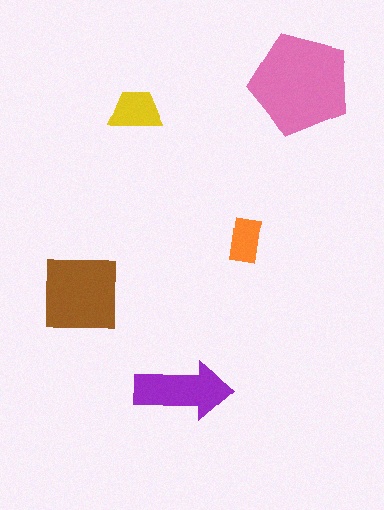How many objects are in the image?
There are 5 objects in the image.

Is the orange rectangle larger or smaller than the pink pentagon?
Smaller.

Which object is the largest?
The pink pentagon.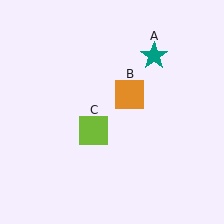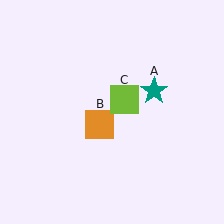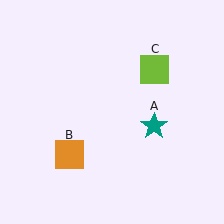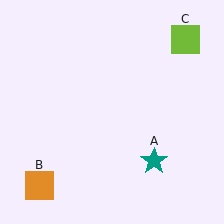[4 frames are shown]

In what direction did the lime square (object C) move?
The lime square (object C) moved up and to the right.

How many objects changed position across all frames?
3 objects changed position: teal star (object A), orange square (object B), lime square (object C).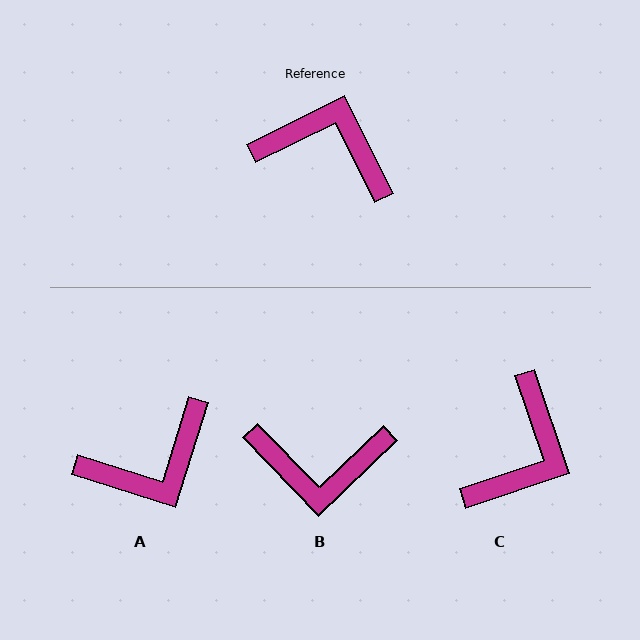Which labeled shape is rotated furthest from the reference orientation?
B, about 162 degrees away.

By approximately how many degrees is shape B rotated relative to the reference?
Approximately 162 degrees clockwise.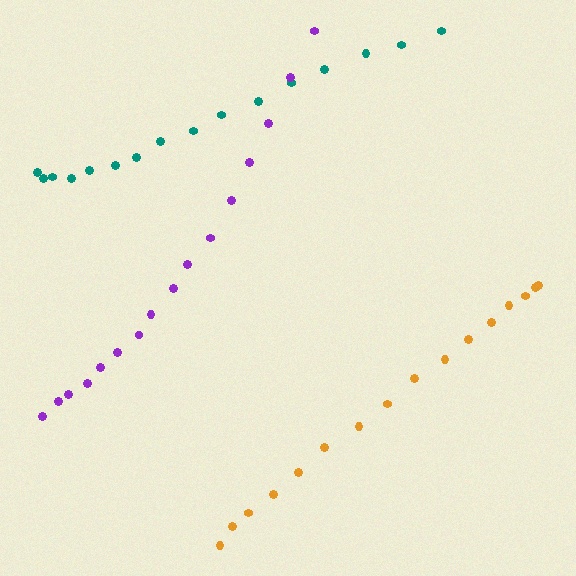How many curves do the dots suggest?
There are 3 distinct paths.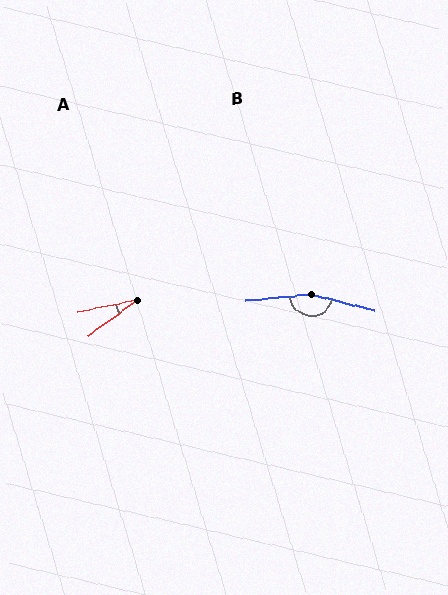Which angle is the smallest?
A, at approximately 25 degrees.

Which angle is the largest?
B, at approximately 160 degrees.